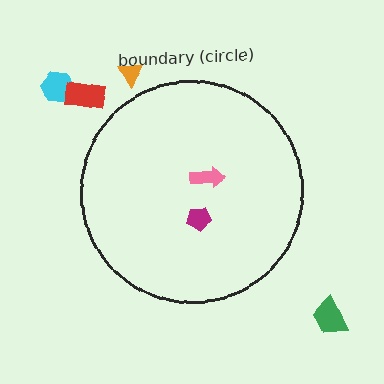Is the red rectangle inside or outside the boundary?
Outside.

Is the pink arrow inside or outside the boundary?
Inside.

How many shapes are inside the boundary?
2 inside, 4 outside.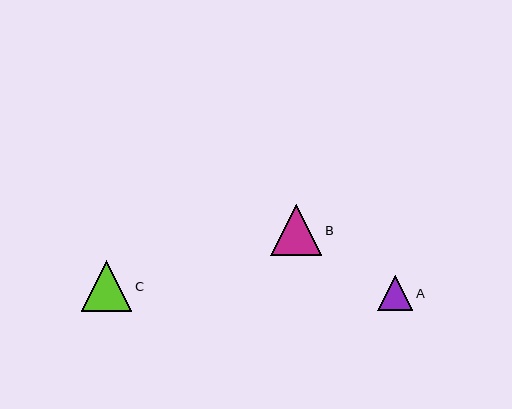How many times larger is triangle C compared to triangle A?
Triangle C is approximately 1.4 times the size of triangle A.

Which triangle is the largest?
Triangle B is the largest with a size of approximately 51 pixels.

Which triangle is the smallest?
Triangle A is the smallest with a size of approximately 35 pixels.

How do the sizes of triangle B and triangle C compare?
Triangle B and triangle C are approximately the same size.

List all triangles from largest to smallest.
From largest to smallest: B, C, A.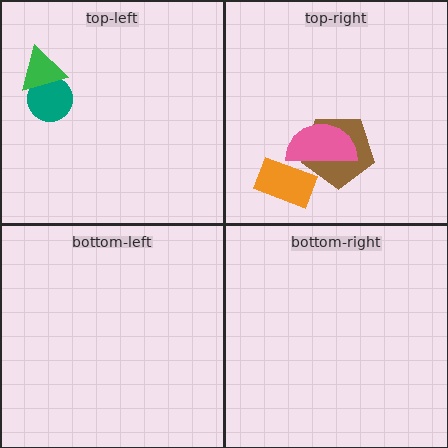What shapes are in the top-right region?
The brown pentagon, the orange rectangle, the pink semicircle.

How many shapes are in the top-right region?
3.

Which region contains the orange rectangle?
The top-right region.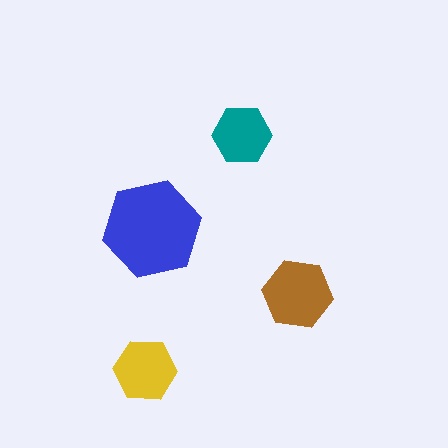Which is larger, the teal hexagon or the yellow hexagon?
The yellow one.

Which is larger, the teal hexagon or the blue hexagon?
The blue one.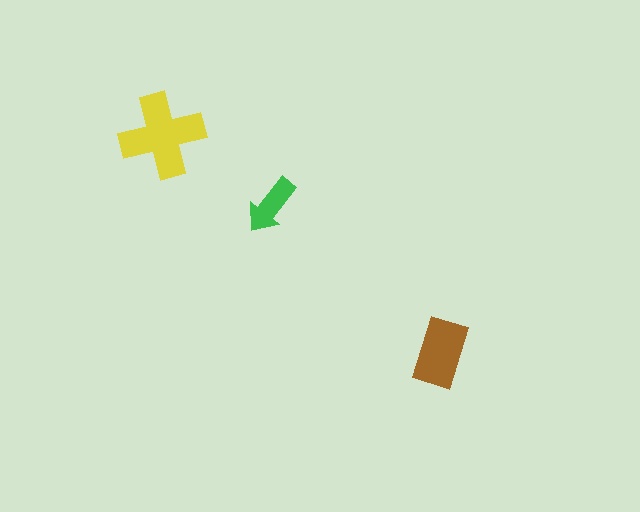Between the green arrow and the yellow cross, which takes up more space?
The yellow cross.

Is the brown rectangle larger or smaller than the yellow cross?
Smaller.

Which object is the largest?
The yellow cross.